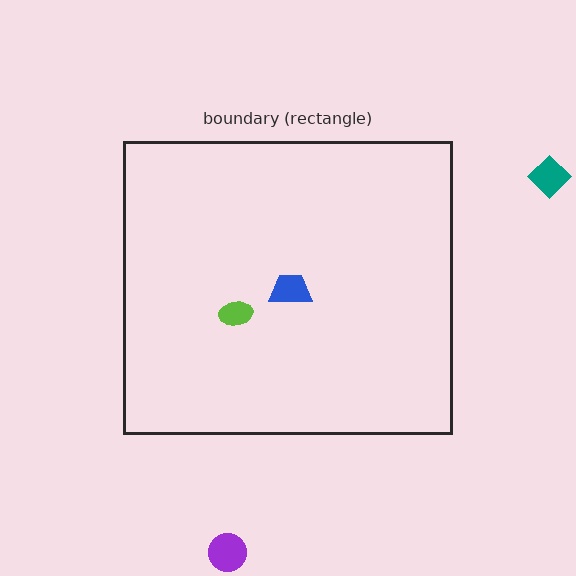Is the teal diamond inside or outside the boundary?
Outside.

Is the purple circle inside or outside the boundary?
Outside.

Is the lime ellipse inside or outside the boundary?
Inside.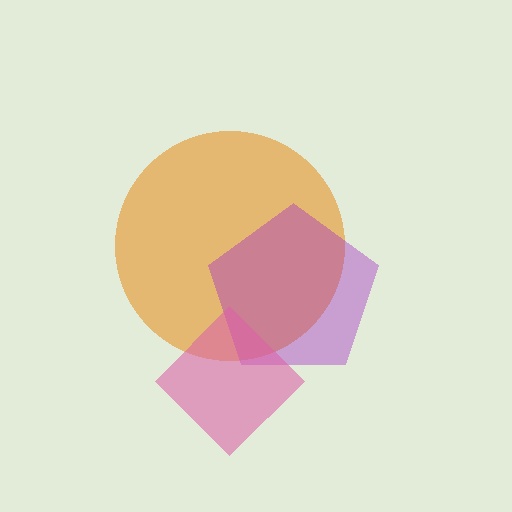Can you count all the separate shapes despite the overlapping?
Yes, there are 3 separate shapes.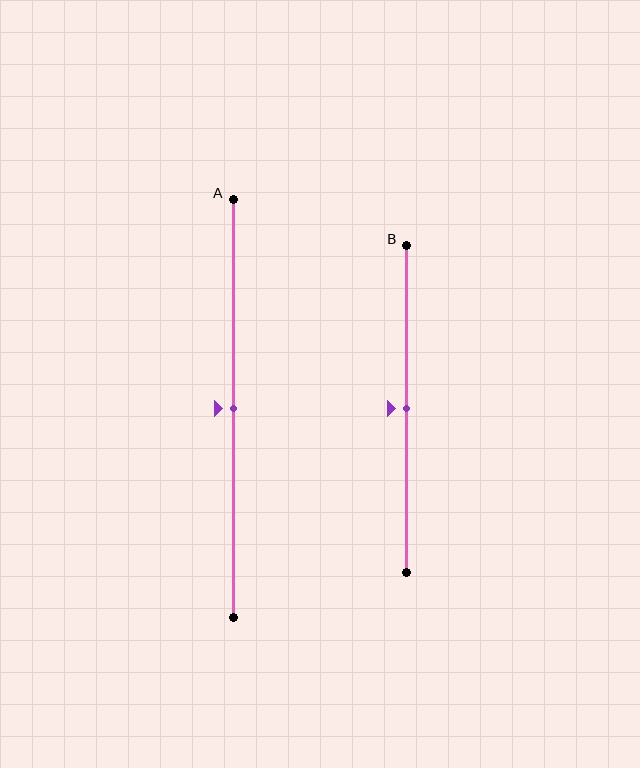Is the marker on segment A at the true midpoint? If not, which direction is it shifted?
Yes, the marker on segment A is at the true midpoint.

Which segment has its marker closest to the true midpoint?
Segment A has its marker closest to the true midpoint.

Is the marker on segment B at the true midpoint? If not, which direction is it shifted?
Yes, the marker on segment B is at the true midpoint.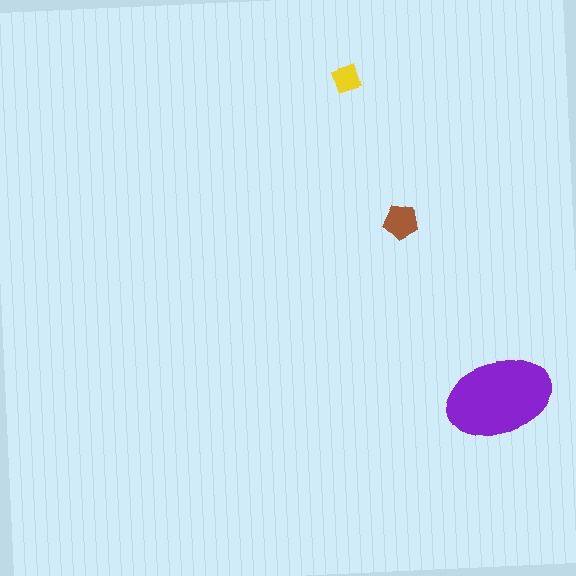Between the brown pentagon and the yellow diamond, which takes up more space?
The brown pentagon.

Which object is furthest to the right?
The purple ellipse is rightmost.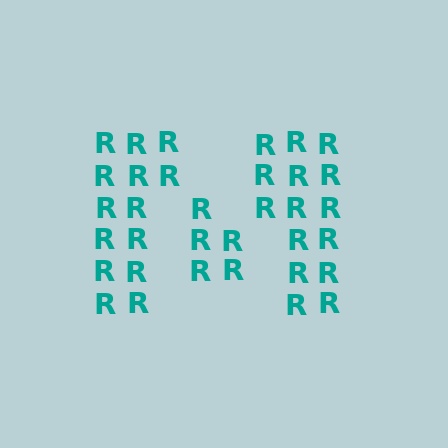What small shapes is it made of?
It is made of small letter R's.